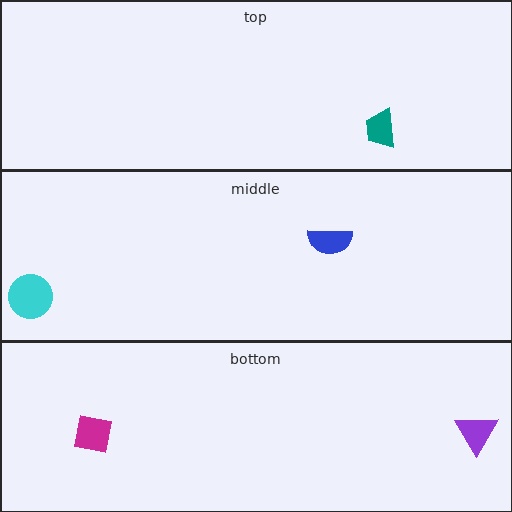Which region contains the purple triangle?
The bottom region.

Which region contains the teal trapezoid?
The top region.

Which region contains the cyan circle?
The middle region.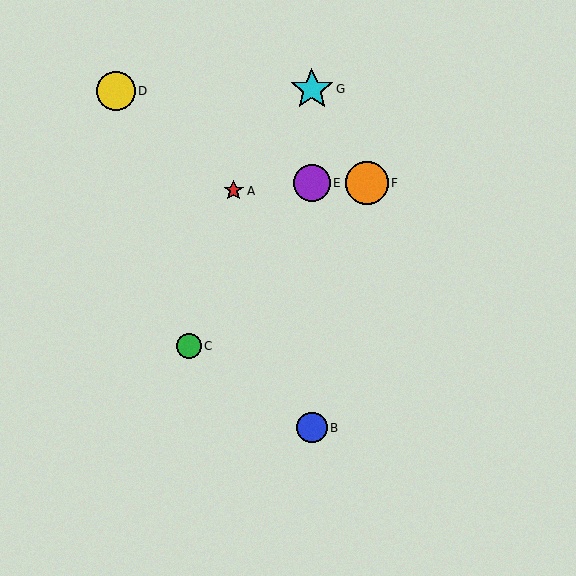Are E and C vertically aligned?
No, E is at x≈312 and C is at x≈189.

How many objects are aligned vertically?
3 objects (B, E, G) are aligned vertically.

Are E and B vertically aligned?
Yes, both are at x≈312.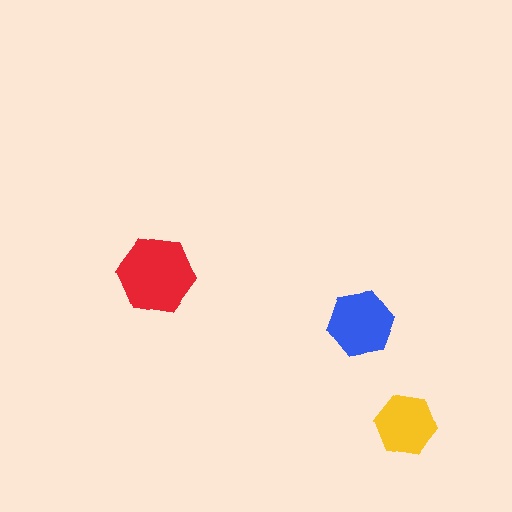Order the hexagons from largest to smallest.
the red one, the blue one, the yellow one.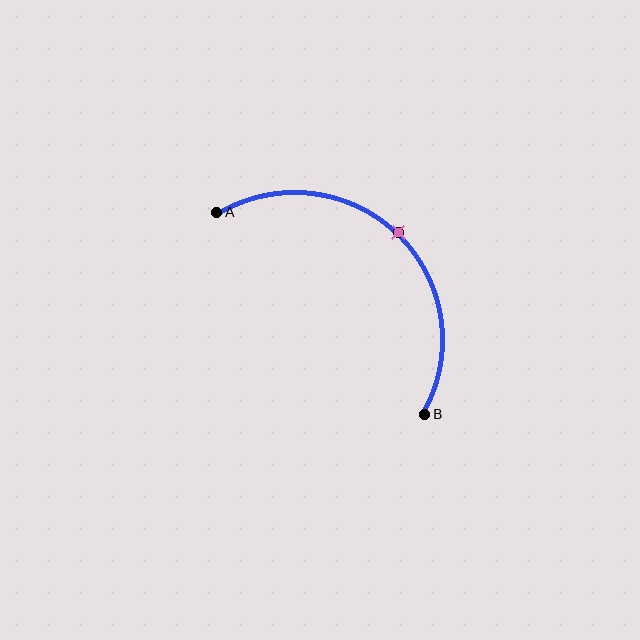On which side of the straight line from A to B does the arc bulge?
The arc bulges above and to the right of the straight line connecting A and B.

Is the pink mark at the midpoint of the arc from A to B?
Yes. The pink mark lies on the arc at equal arc-length from both A and B — it is the arc midpoint.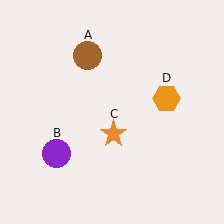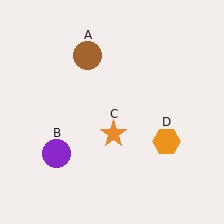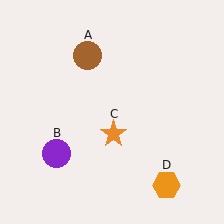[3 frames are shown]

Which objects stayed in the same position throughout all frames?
Brown circle (object A) and purple circle (object B) and orange star (object C) remained stationary.